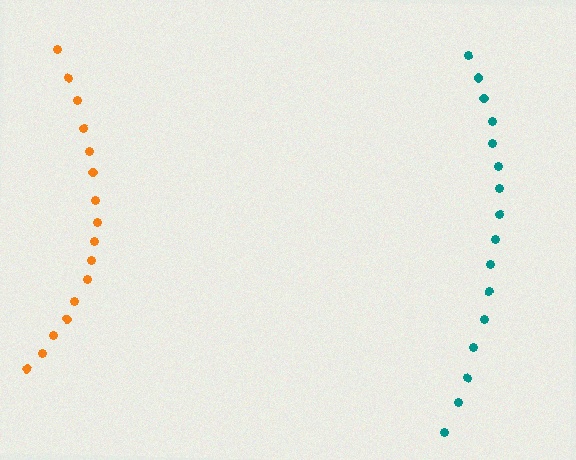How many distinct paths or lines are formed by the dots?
There are 2 distinct paths.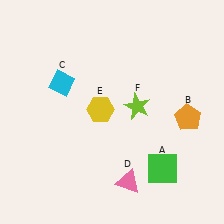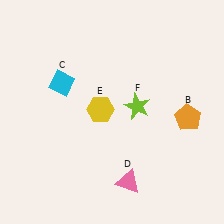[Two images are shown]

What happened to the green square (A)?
The green square (A) was removed in Image 2. It was in the bottom-right area of Image 1.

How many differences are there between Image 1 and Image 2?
There is 1 difference between the two images.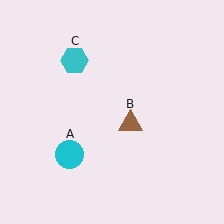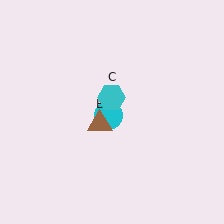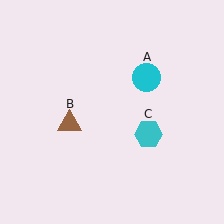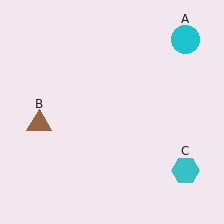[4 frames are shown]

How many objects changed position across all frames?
3 objects changed position: cyan circle (object A), brown triangle (object B), cyan hexagon (object C).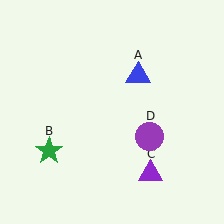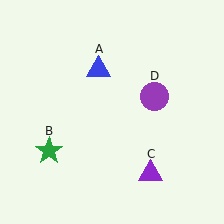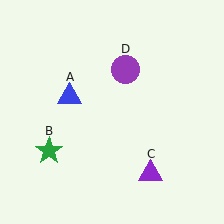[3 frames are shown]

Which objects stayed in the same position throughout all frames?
Green star (object B) and purple triangle (object C) remained stationary.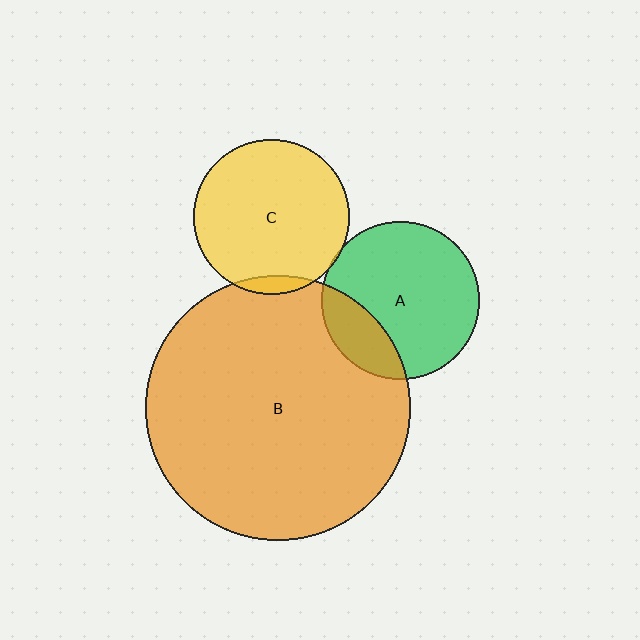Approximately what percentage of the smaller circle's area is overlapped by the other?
Approximately 5%.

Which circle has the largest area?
Circle B (orange).